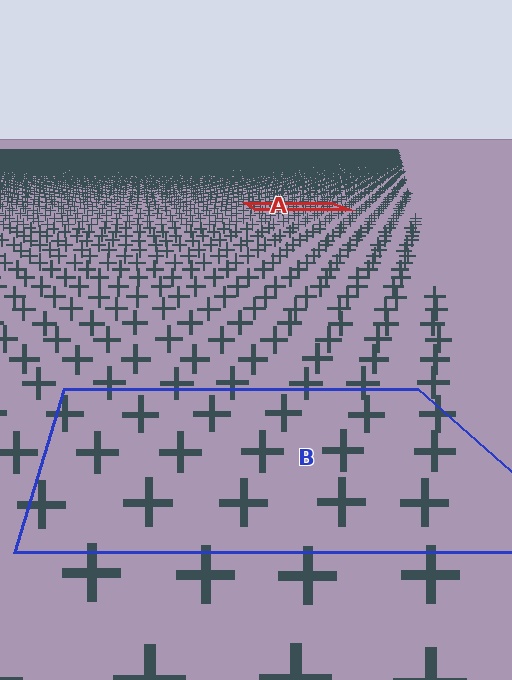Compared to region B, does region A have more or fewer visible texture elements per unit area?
Region A has more texture elements per unit area — they are packed more densely because it is farther away.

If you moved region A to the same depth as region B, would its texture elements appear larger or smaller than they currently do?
They would appear larger. At a closer depth, the same texture elements are projected at a bigger on-screen size.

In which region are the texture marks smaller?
The texture marks are smaller in region A, because it is farther away.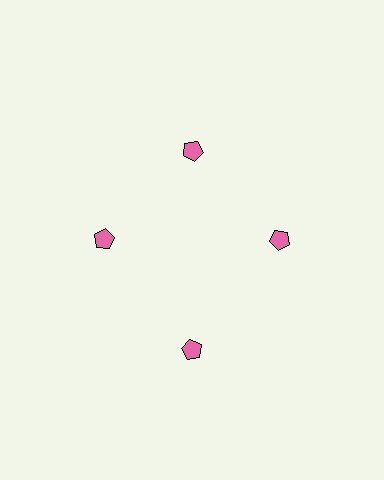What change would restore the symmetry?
The symmetry would be restored by moving it inward, back onto the ring so that all 4 pentagons sit at equal angles and equal distance from the center.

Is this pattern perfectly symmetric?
No. The 4 pink pentagons are arranged in a ring, but one element near the 6 o'clock position is pushed outward from the center, breaking the 4-fold rotational symmetry.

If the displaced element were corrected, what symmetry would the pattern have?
It would have 4-fold rotational symmetry — the pattern would map onto itself every 90 degrees.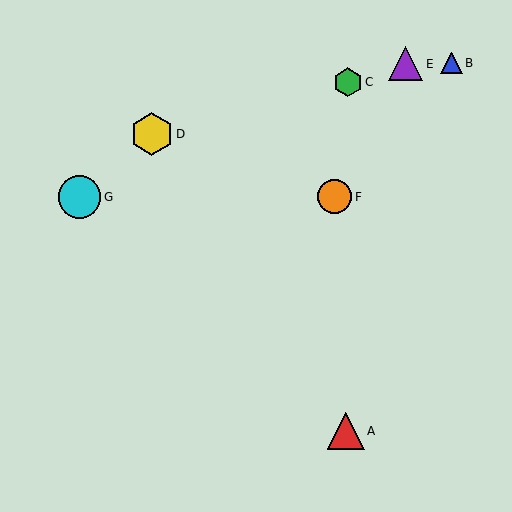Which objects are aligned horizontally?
Objects F, G are aligned horizontally.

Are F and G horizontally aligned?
Yes, both are at y≈197.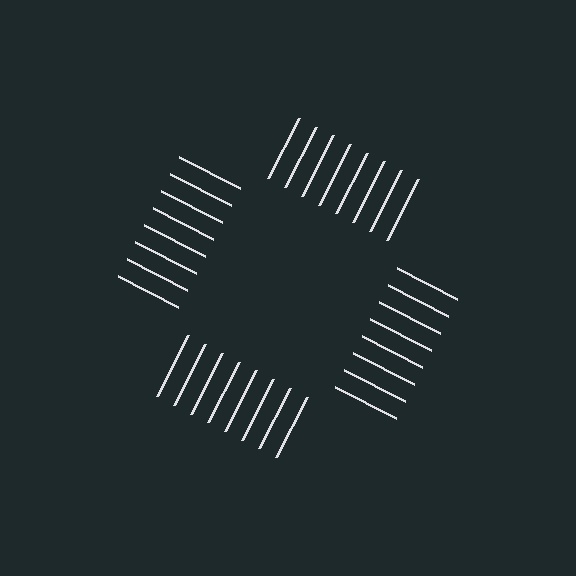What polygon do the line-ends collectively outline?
An illusory square — the line segments terminate on its edges but no continuous stroke is drawn.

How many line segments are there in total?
32 — 8 along each of the 4 edges.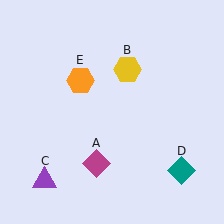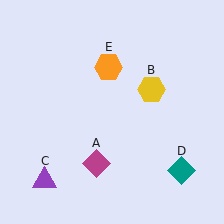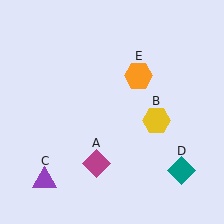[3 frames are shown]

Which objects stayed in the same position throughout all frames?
Magenta diamond (object A) and purple triangle (object C) and teal diamond (object D) remained stationary.